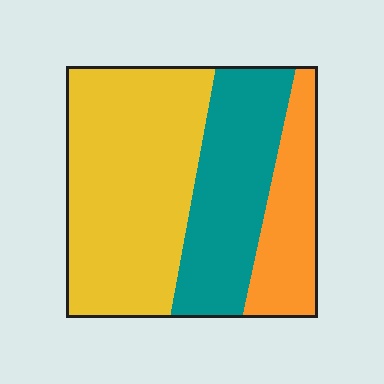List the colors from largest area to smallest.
From largest to smallest: yellow, teal, orange.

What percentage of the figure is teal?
Teal takes up between a sixth and a third of the figure.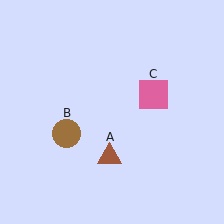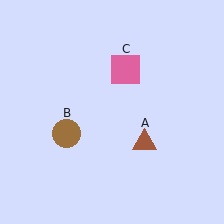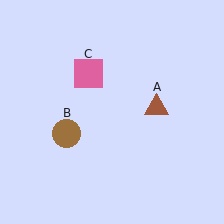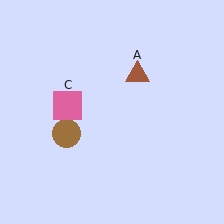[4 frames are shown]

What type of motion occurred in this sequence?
The brown triangle (object A), pink square (object C) rotated counterclockwise around the center of the scene.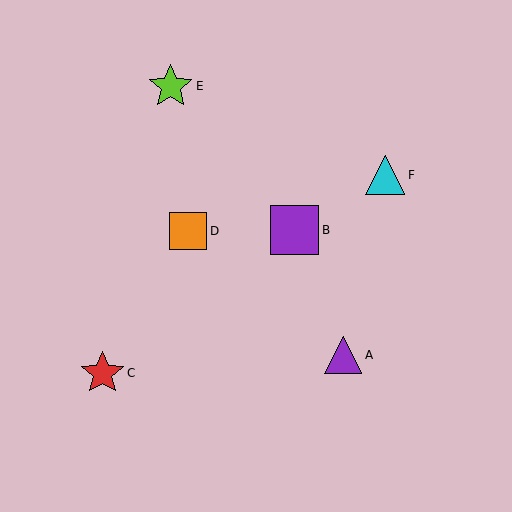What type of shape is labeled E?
Shape E is a lime star.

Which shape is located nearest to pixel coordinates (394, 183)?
The cyan triangle (labeled F) at (385, 175) is nearest to that location.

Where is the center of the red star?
The center of the red star is at (102, 373).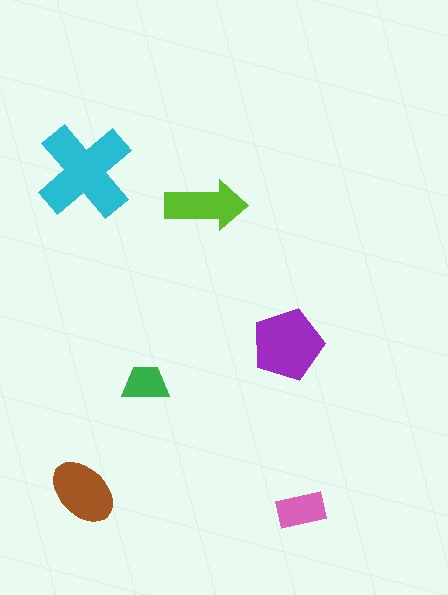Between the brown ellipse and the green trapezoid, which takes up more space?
The brown ellipse.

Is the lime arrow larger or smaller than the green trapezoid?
Larger.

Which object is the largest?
The cyan cross.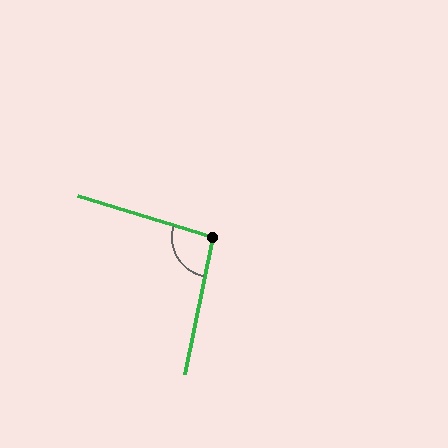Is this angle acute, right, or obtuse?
It is obtuse.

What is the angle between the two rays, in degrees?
Approximately 96 degrees.